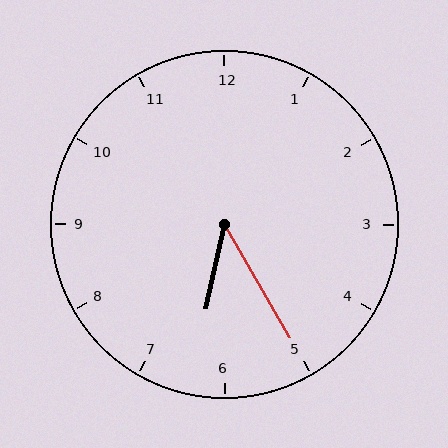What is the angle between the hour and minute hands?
Approximately 42 degrees.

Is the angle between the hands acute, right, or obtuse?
It is acute.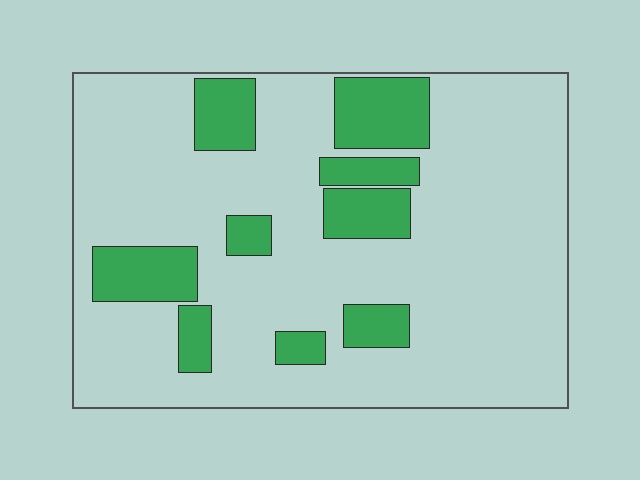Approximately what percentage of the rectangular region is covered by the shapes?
Approximately 20%.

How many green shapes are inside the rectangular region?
9.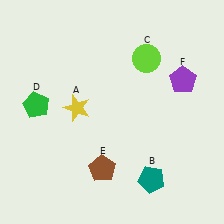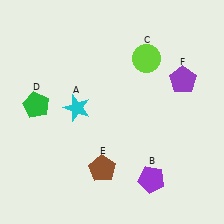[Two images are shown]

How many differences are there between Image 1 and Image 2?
There are 2 differences between the two images.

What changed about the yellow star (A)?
In Image 1, A is yellow. In Image 2, it changed to cyan.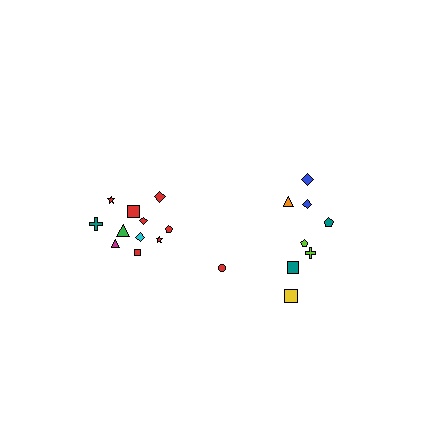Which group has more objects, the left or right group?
The left group.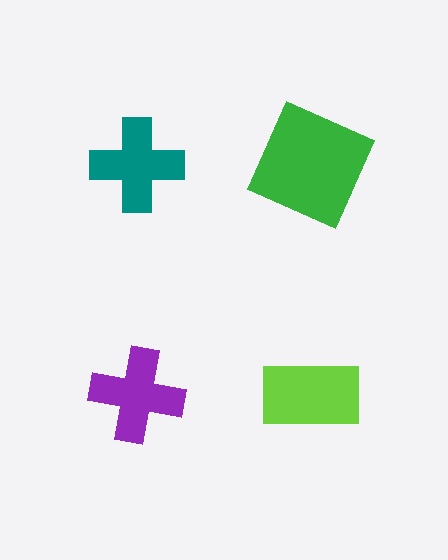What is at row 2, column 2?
A lime rectangle.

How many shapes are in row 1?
2 shapes.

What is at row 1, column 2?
A green square.